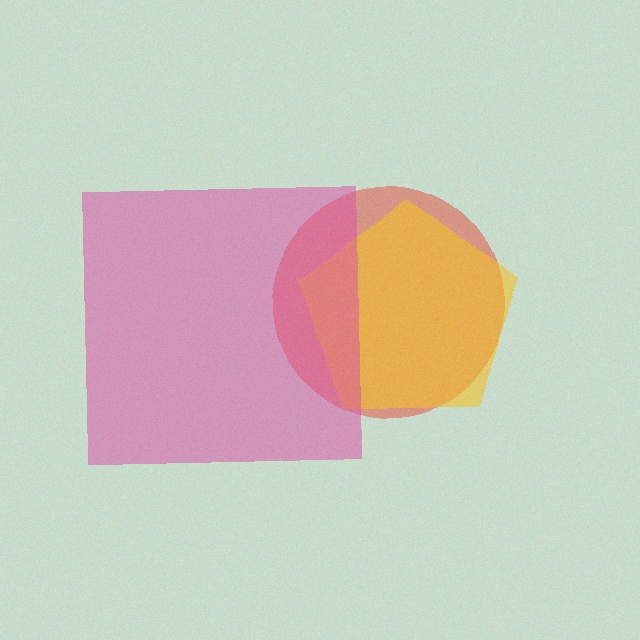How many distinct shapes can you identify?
There are 3 distinct shapes: a red circle, a yellow pentagon, a pink square.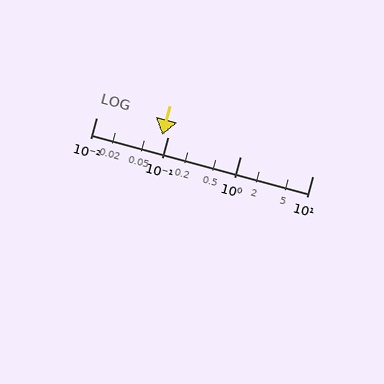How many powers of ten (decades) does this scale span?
The scale spans 3 decades, from 0.01 to 10.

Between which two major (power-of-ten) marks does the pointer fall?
The pointer is between 0.01 and 0.1.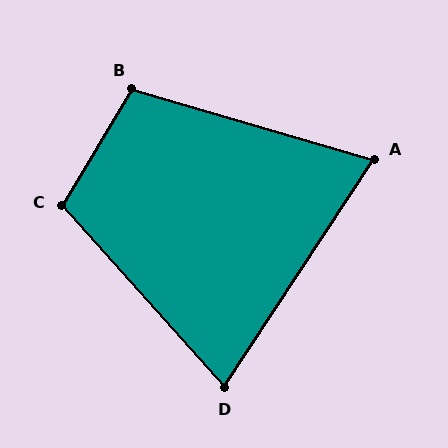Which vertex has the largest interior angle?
C, at approximately 107 degrees.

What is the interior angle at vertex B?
Approximately 105 degrees (obtuse).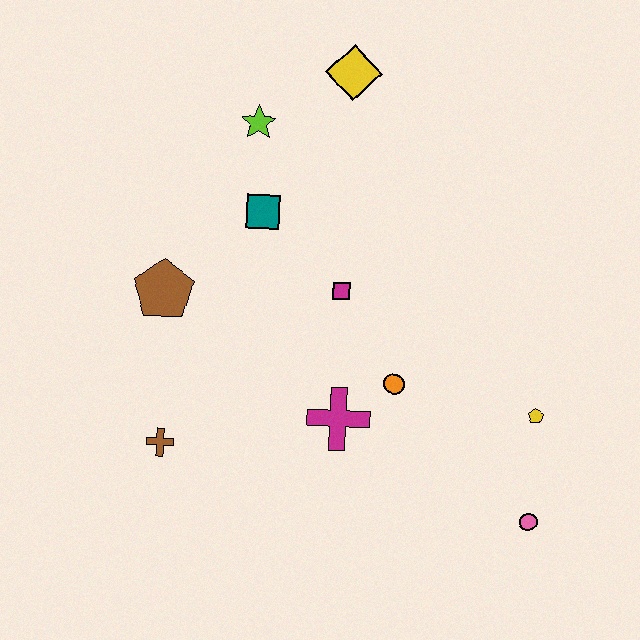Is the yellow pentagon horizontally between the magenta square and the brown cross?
No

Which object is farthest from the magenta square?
The pink circle is farthest from the magenta square.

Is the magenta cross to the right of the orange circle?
No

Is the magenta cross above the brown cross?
Yes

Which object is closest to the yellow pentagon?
The pink circle is closest to the yellow pentagon.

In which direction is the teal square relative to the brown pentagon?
The teal square is to the right of the brown pentagon.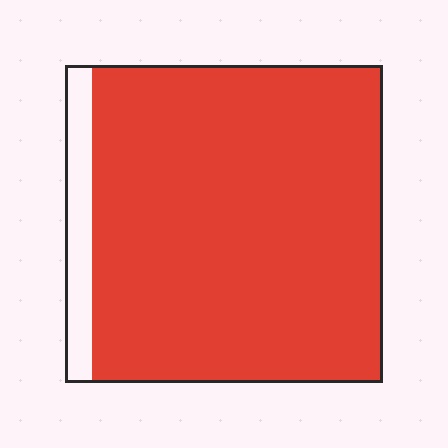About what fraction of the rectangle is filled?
About nine tenths (9/10).